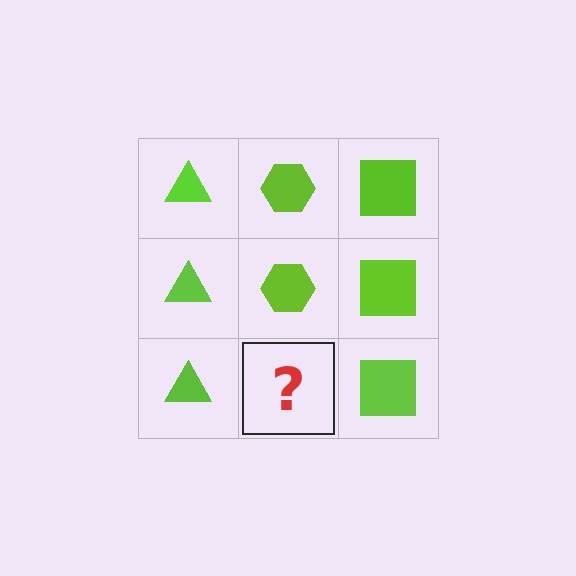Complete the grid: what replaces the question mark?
The question mark should be replaced with a lime hexagon.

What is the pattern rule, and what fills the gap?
The rule is that each column has a consistent shape. The gap should be filled with a lime hexagon.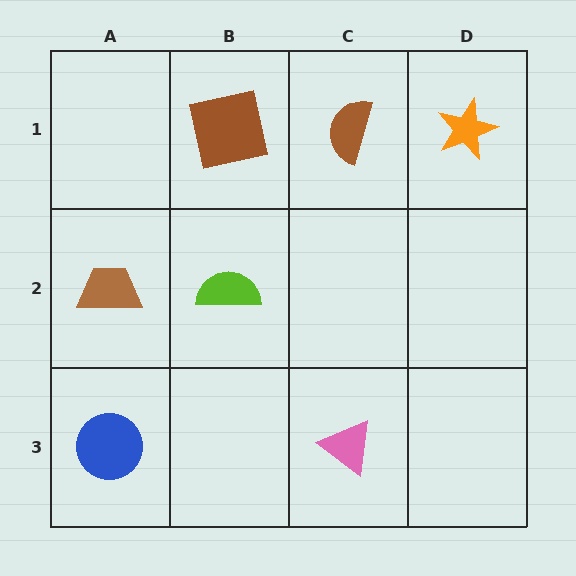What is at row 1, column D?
An orange star.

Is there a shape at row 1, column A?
No, that cell is empty.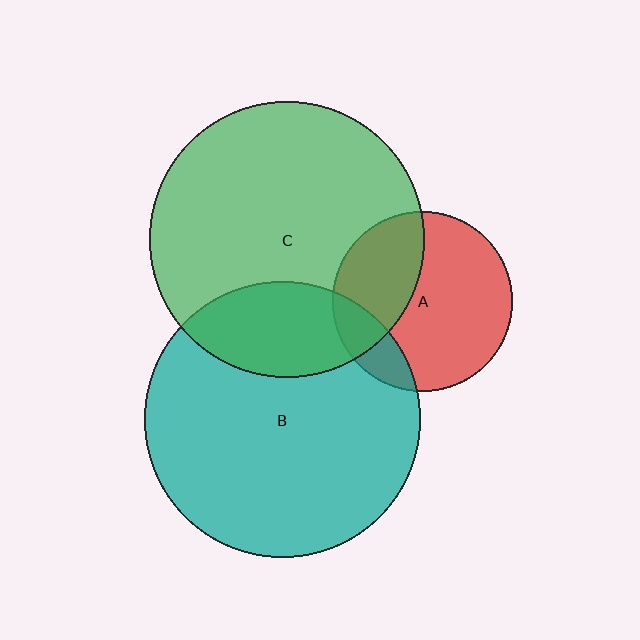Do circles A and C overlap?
Yes.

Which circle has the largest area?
Circle B (teal).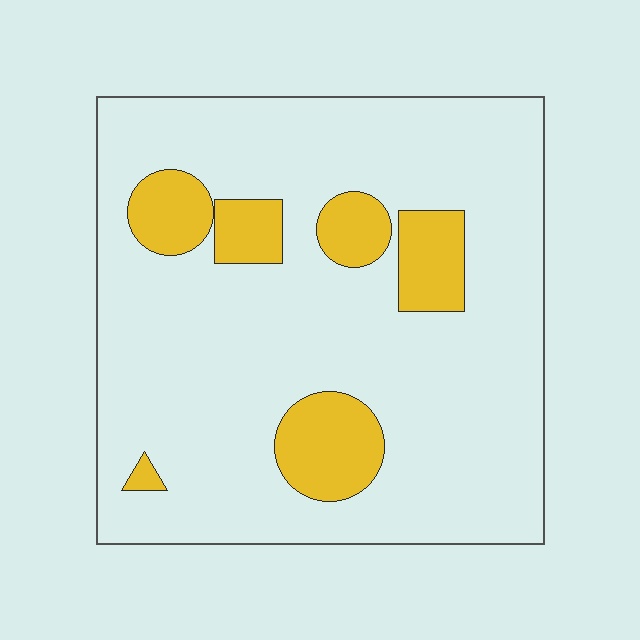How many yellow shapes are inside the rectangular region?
6.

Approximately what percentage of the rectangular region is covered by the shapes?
Approximately 15%.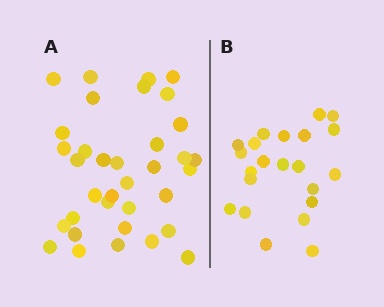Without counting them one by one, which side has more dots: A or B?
Region A (the left region) has more dots.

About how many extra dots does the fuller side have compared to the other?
Region A has approximately 15 more dots than region B.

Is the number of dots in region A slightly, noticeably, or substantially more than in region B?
Region A has substantially more. The ratio is roughly 1.6 to 1.